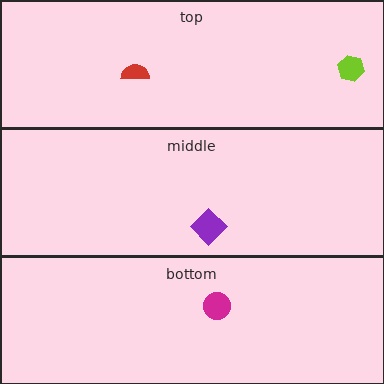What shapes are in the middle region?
The purple diamond.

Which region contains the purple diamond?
The middle region.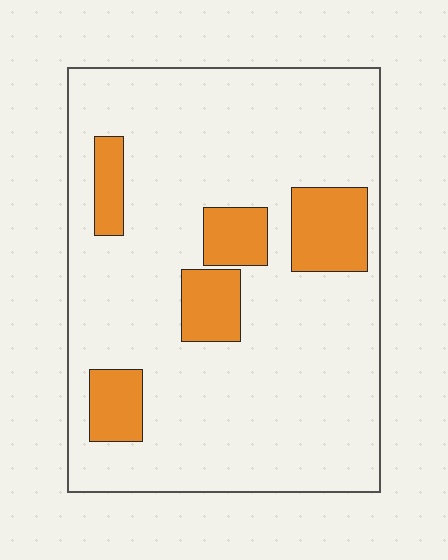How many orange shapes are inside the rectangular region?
5.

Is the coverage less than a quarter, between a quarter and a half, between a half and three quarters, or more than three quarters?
Less than a quarter.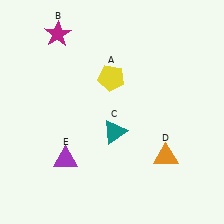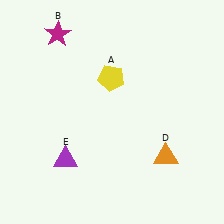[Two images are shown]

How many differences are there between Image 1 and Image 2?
There is 1 difference between the two images.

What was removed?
The teal triangle (C) was removed in Image 2.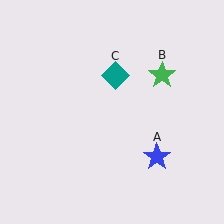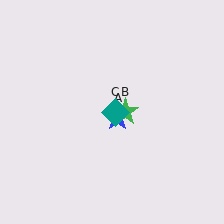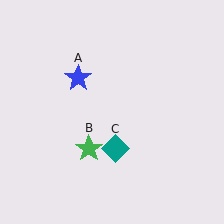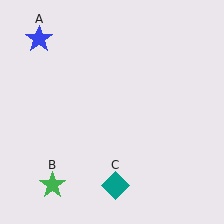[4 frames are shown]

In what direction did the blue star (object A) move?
The blue star (object A) moved up and to the left.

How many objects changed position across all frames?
3 objects changed position: blue star (object A), green star (object B), teal diamond (object C).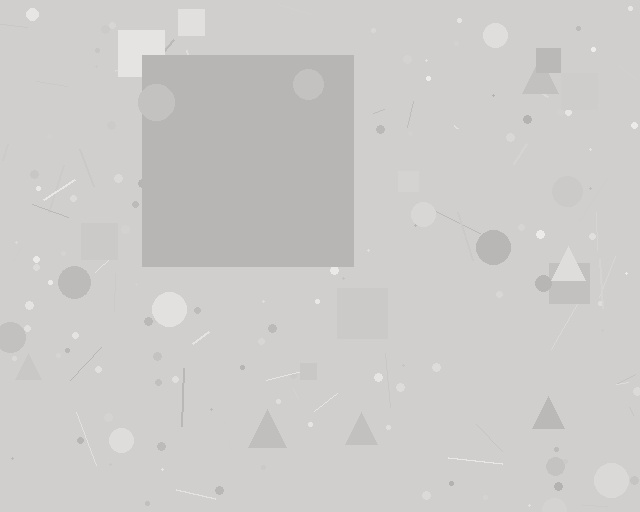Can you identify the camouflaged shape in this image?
The camouflaged shape is a square.